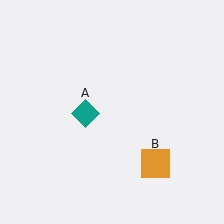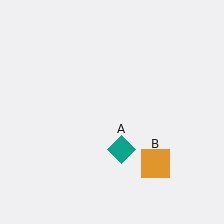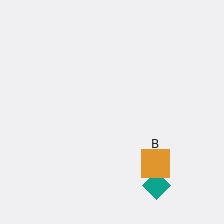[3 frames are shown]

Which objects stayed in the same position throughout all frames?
Orange square (object B) remained stationary.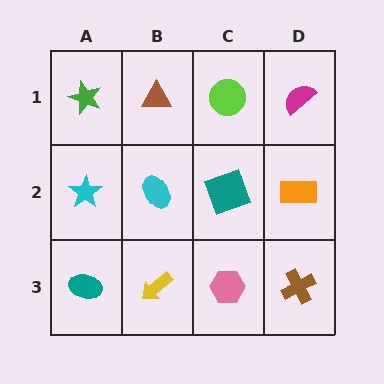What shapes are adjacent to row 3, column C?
A teal square (row 2, column C), a yellow arrow (row 3, column B), a brown cross (row 3, column D).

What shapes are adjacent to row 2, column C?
A lime circle (row 1, column C), a pink hexagon (row 3, column C), a cyan ellipse (row 2, column B), an orange rectangle (row 2, column D).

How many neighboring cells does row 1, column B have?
3.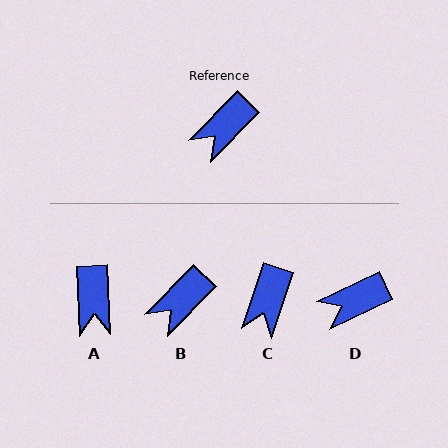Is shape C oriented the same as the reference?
No, it is off by about 26 degrees.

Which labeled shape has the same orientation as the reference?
B.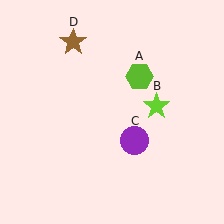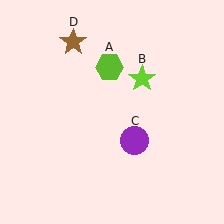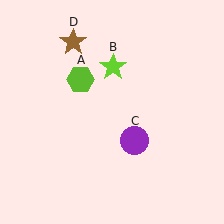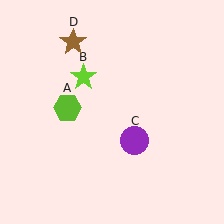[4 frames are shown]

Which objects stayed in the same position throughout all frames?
Purple circle (object C) and brown star (object D) remained stationary.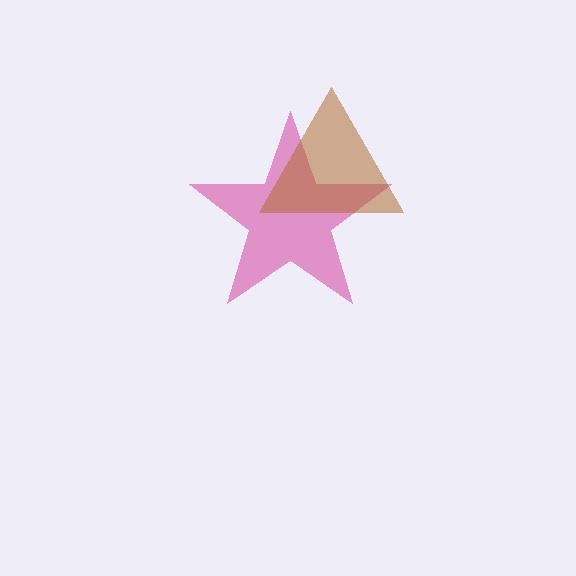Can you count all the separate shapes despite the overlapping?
Yes, there are 2 separate shapes.